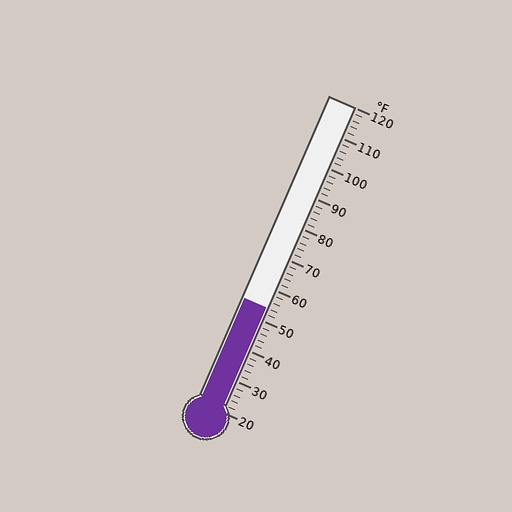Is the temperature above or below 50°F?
The temperature is above 50°F.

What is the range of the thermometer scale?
The thermometer scale ranges from 20°F to 120°F.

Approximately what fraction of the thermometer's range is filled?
The thermometer is filled to approximately 35% of its range.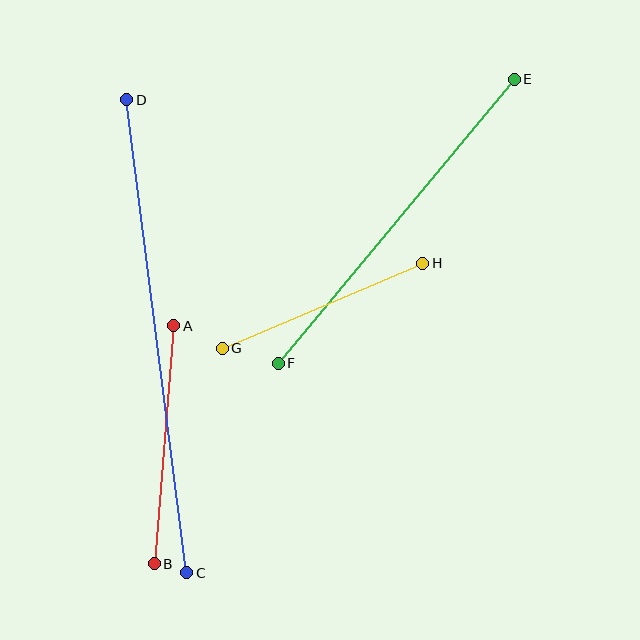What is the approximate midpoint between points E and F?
The midpoint is at approximately (396, 221) pixels.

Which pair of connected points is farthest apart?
Points C and D are farthest apart.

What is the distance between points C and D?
The distance is approximately 476 pixels.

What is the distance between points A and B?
The distance is approximately 239 pixels.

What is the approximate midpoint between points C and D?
The midpoint is at approximately (157, 336) pixels.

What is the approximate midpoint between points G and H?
The midpoint is at approximately (323, 306) pixels.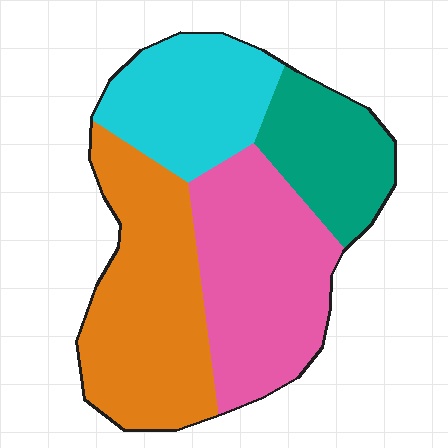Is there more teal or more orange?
Orange.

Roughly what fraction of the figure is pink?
Pink covers around 30% of the figure.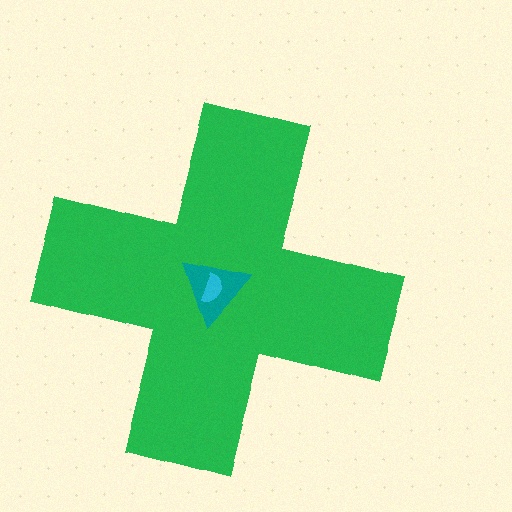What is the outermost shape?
The green cross.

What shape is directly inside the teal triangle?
The cyan semicircle.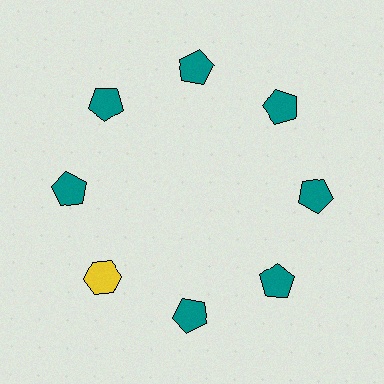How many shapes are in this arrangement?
There are 8 shapes arranged in a ring pattern.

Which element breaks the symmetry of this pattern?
The yellow hexagon at roughly the 8 o'clock position breaks the symmetry. All other shapes are teal pentagons.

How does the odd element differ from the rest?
It differs in both color (yellow instead of teal) and shape (hexagon instead of pentagon).